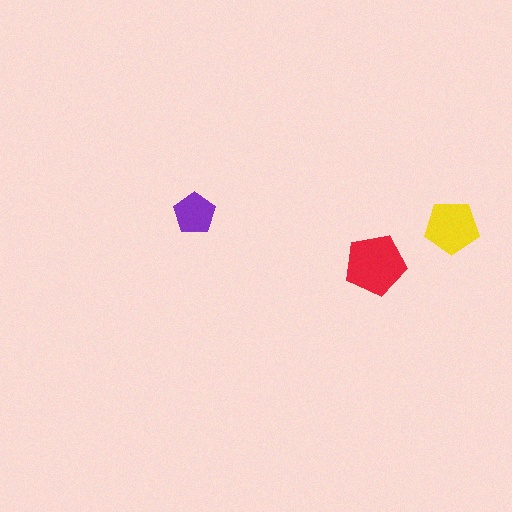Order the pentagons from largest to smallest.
the red one, the yellow one, the purple one.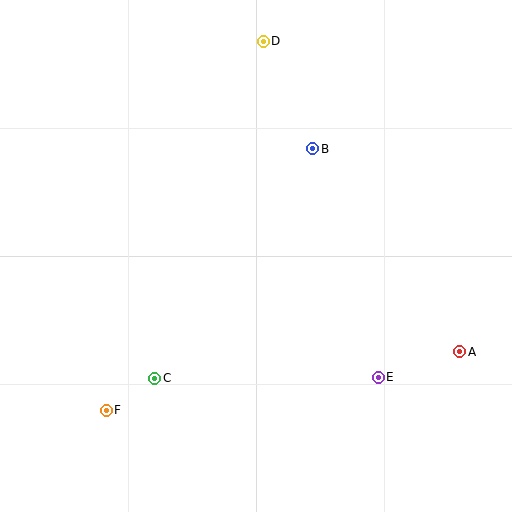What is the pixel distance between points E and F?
The distance between E and F is 274 pixels.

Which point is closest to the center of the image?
Point B at (312, 149) is closest to the center.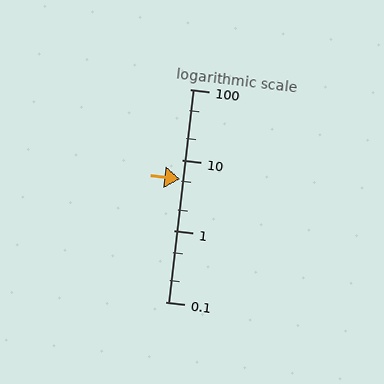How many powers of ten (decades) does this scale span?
The scale spans 3 decades, from 0.1 to 100.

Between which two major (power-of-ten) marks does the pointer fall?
The pointer is between 1 and 10.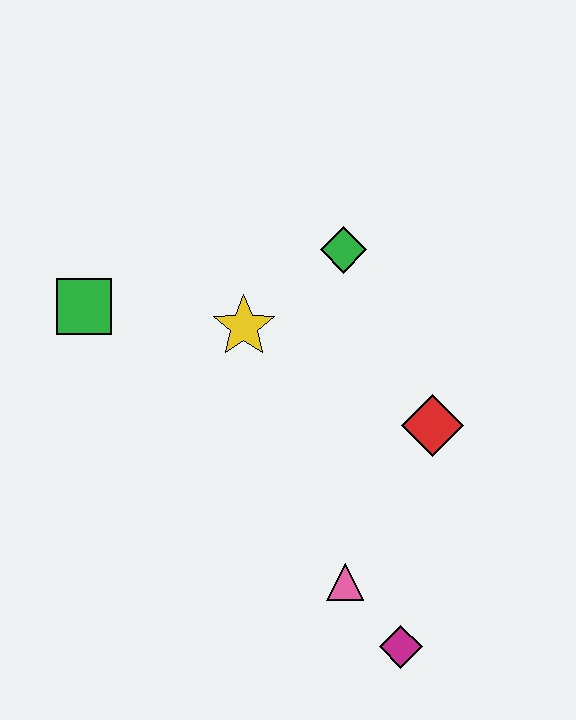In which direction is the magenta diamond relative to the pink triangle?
The magenta diamond is below the pink triangle.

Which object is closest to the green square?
The yellow star is closest to the green square.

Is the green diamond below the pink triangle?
No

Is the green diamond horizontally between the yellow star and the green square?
No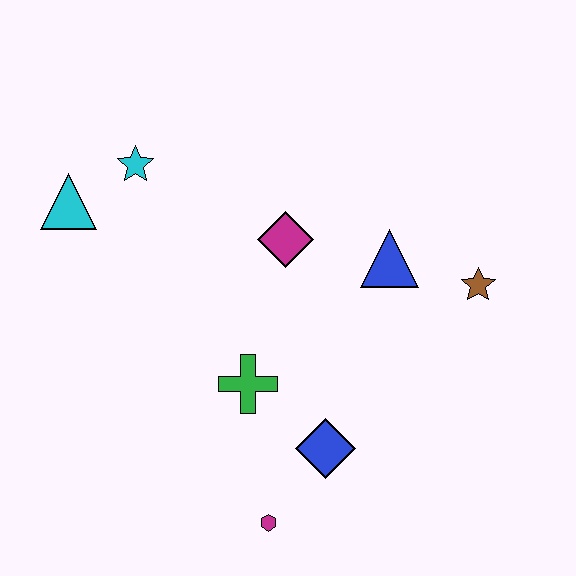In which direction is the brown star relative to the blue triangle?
The brown star is to the right of the blue triangle.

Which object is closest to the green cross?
The blue diamond is closest to the green cross.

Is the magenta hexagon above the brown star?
No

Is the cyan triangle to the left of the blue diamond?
Yes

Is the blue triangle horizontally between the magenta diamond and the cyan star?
No